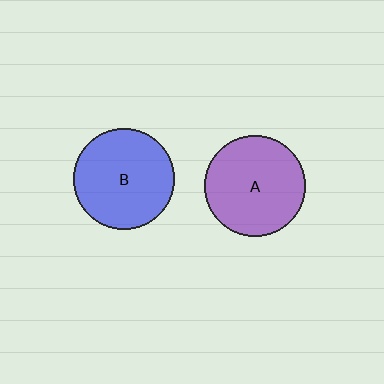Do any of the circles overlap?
No, none of the circles overlap.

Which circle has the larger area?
Circle B (blue).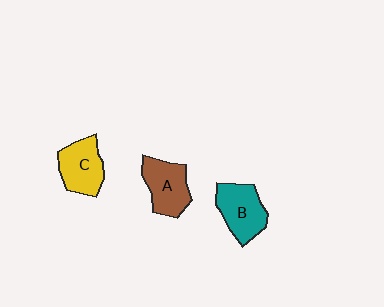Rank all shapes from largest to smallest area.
From largest to smallest: B (teal), A (brown), C (yellow).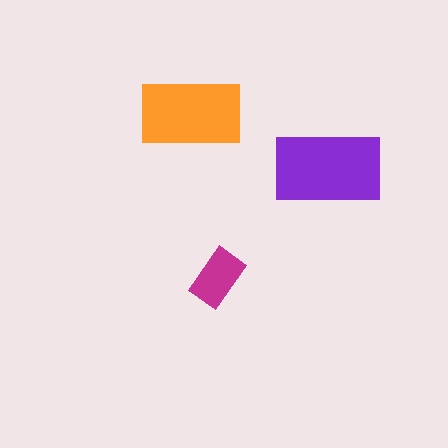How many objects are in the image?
There are 3 objects in the image.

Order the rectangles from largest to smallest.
the purple one, the orange one, the magenta one.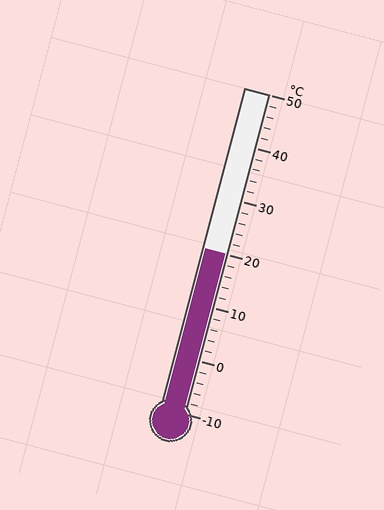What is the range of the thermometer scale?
The thermometer scale ranges from -10°C to 50°C.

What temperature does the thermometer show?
The thermometer shows approximately 20°C.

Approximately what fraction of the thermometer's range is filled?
The thermometer is filled to approximately 50% of its range.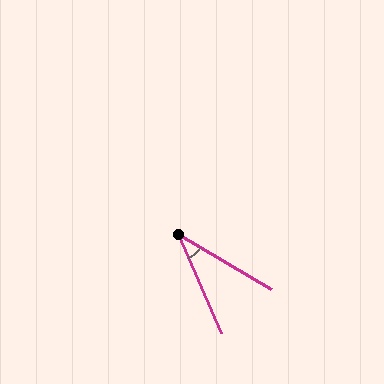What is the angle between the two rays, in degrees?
Approximately 36 degrees.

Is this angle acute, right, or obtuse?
It is acute.